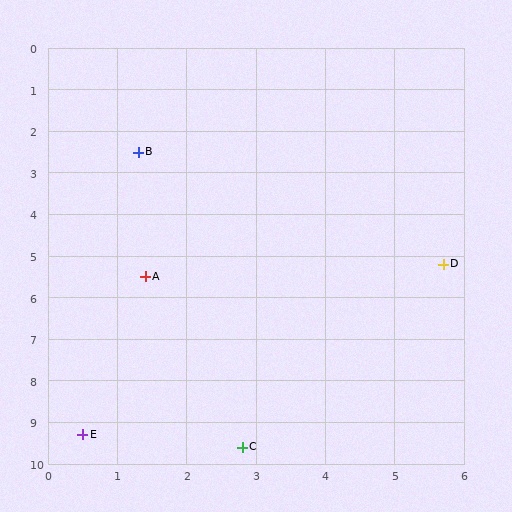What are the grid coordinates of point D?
Point D is at approximately (5.7, 5.2).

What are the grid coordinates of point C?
Point C is at approximately (2.8, 9.6).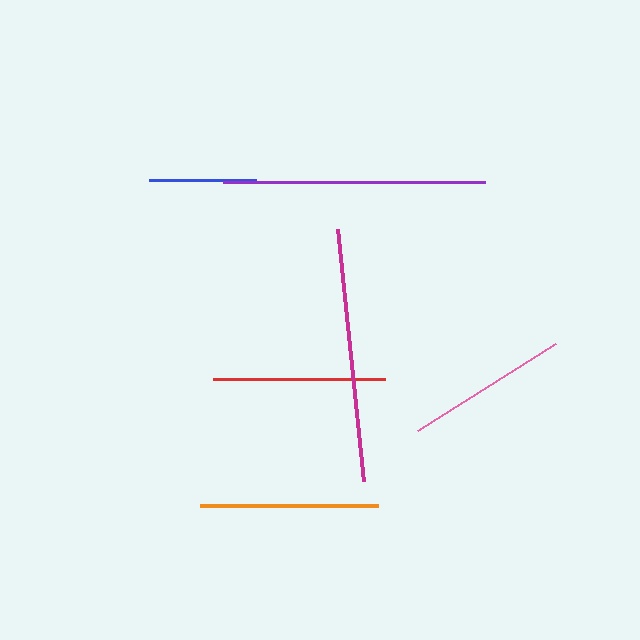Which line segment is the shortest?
The blue line is the shortest at approximately 107 pixels.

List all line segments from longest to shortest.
From longest to shortest: purple, magenta, orange, red, pink, blue.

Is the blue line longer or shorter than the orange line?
The orange line is longer than the blue line.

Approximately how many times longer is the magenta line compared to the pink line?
The magenta line is approximately 1.6 times the length of the pink line.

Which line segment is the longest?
The purple line is the longest at approximately 261 pixels.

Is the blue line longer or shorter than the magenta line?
The magenta line is longer than the blue line.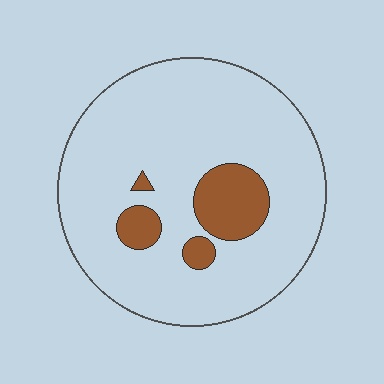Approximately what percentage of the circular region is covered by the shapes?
Approximately 15%.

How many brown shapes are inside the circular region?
4.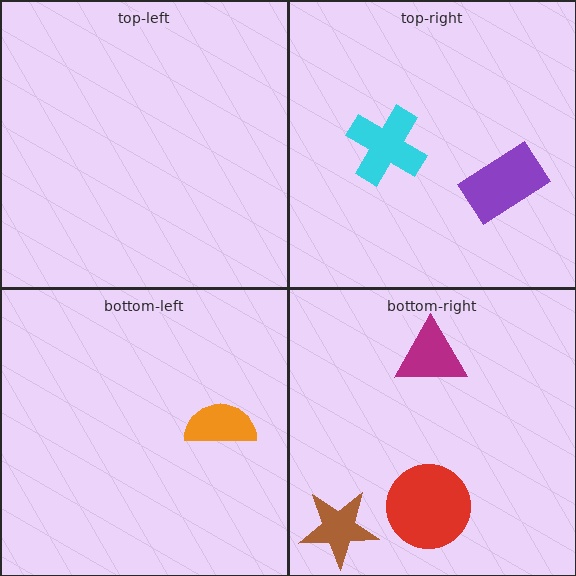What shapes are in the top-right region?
The cyan cross, the purple rectangle.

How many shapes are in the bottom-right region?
3.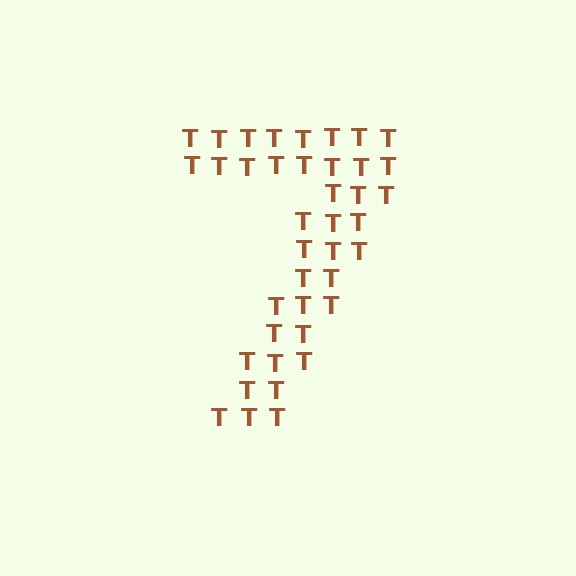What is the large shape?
The large shape is the digit 7.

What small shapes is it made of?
It is made of small letter T's.